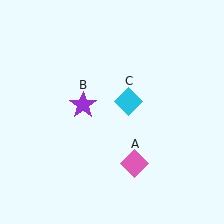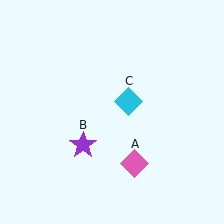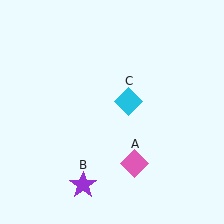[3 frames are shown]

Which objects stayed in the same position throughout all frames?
Pink diamond (object A) and cyan diamond (object C) remained stationary.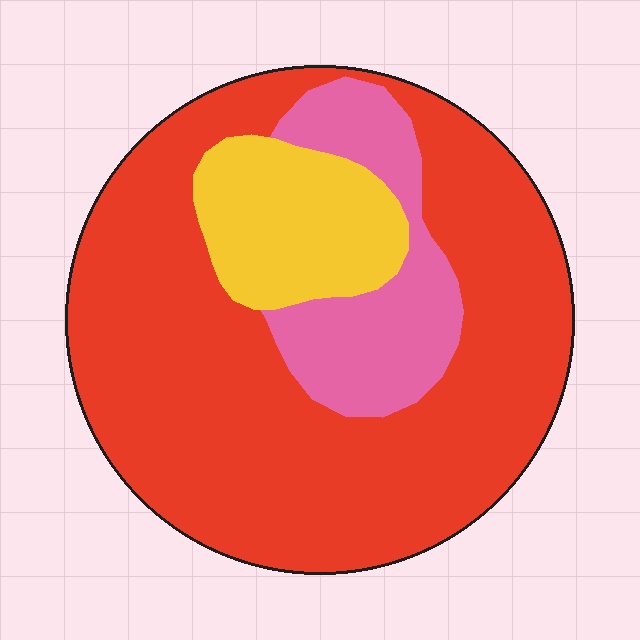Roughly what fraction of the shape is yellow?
Yellow takes up less than a quarter of the shape.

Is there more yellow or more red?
Red.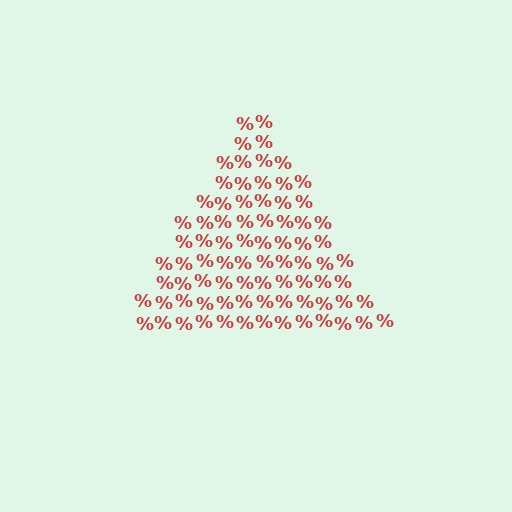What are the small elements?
The small elements are percent signs.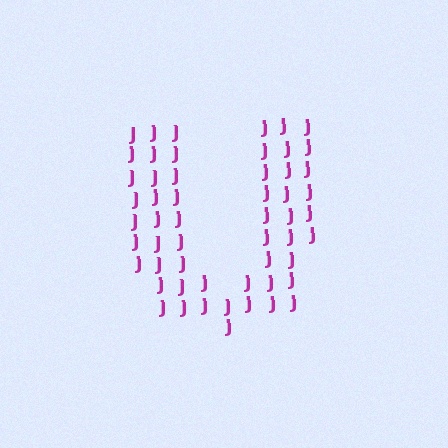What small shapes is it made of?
It is made of small letter J's.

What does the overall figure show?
The overall figure shows the letter U.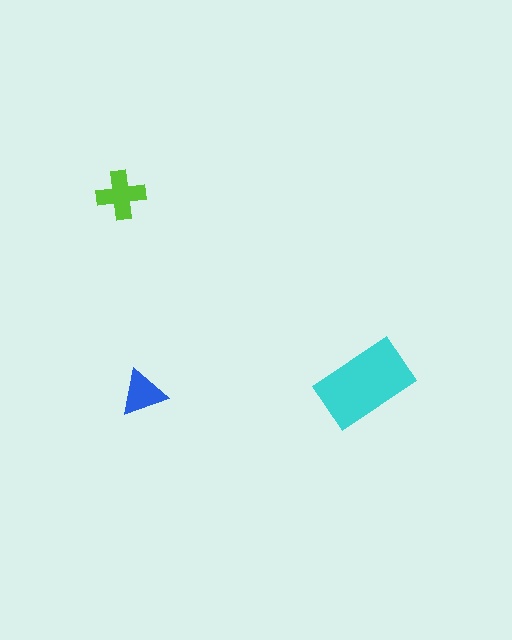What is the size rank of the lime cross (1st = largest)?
2nd.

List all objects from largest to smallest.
The cyan rectangle, the lime cross, the blue triangle.